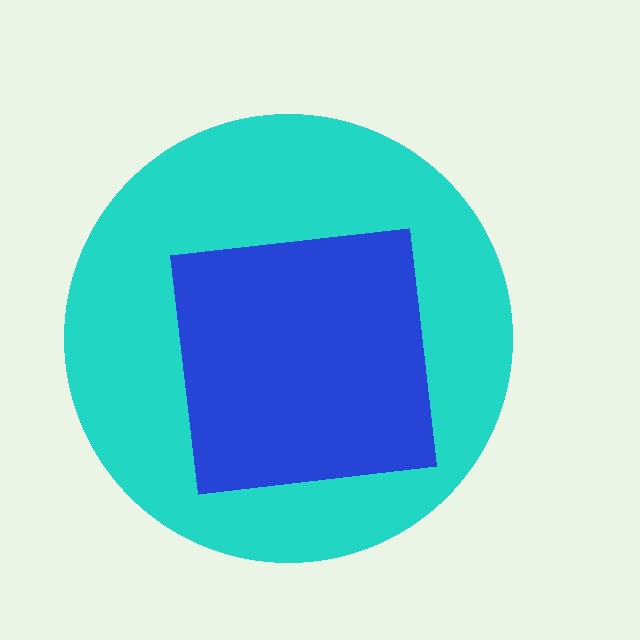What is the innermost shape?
The blue square.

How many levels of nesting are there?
2.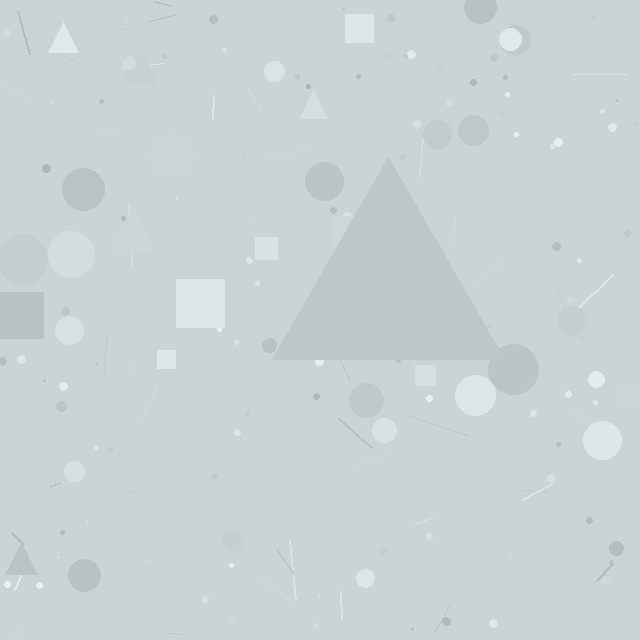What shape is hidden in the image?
A triangle is hidden in the image.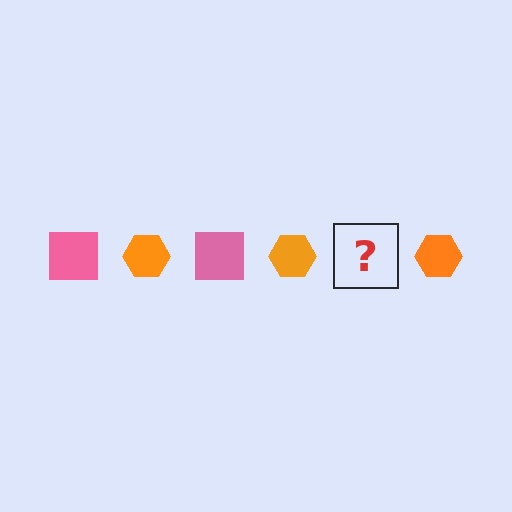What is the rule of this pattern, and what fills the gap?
The rule is that the pattern alternates between pink square and orange hexagon. The gap should be filled with a pink square.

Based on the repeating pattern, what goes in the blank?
The blank should be a pink square.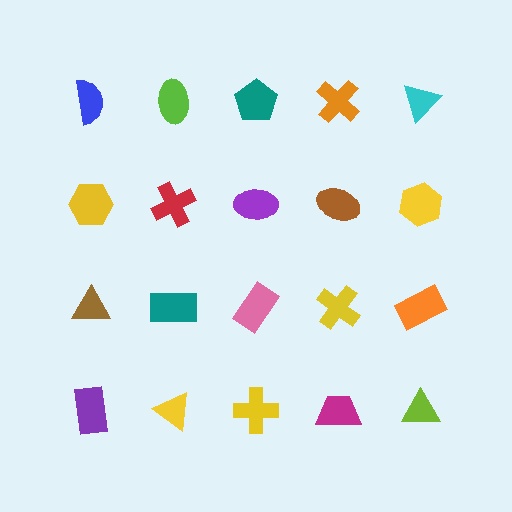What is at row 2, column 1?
A yellow hexagon.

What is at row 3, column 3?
A pink rectangle.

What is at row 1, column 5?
A cyan triangle.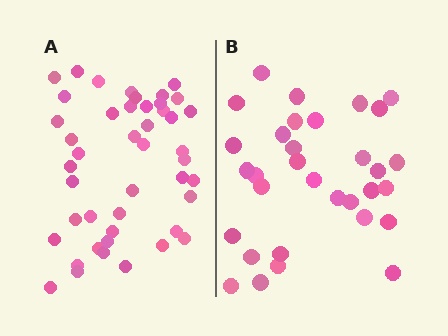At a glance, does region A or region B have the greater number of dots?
Region A (the left region) has more dots.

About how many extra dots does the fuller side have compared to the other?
Region A has approximately 15 more dots than region B.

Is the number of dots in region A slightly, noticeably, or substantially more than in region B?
Region A has noticeably more, but not dramatically so. The ratio is roughly 1.4 to 1.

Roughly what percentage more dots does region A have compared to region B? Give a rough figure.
About 40% more.